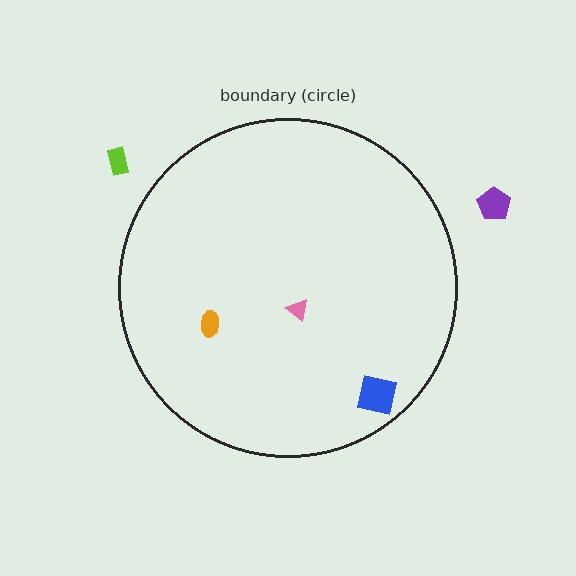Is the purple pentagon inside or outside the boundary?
Outside.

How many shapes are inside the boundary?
3 inside, 2 outside.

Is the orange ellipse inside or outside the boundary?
Inside.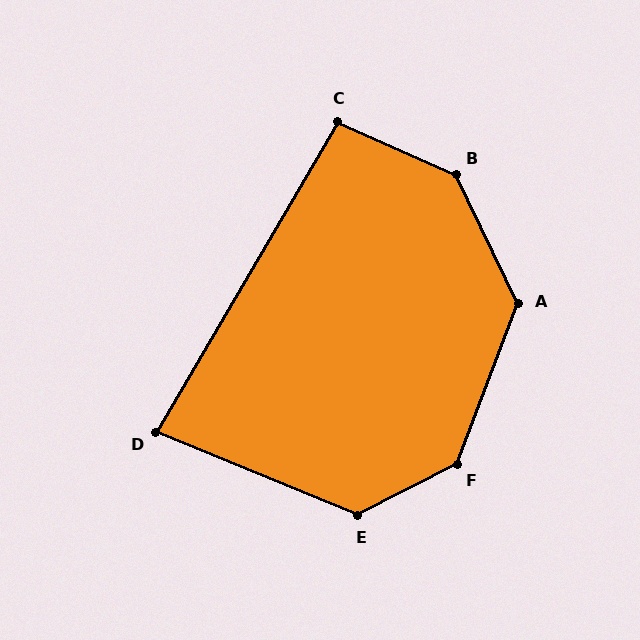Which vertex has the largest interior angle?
B, at approximately 140 degrees.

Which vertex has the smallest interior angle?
D, at approximately 82 degrees.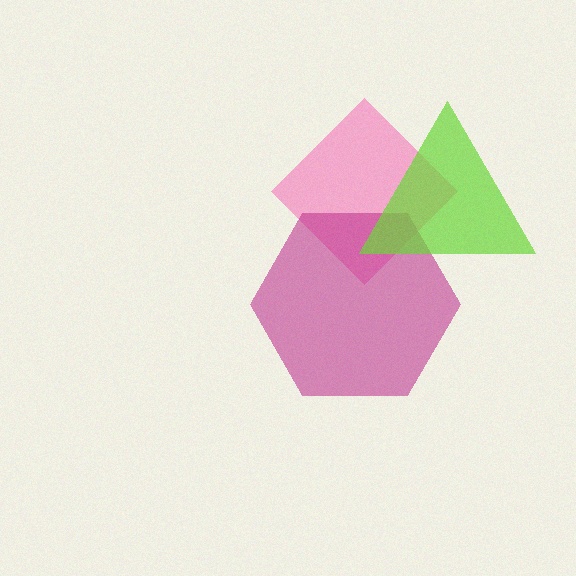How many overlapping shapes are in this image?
There are 3 overlapping shapes in the image.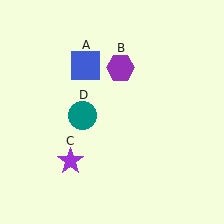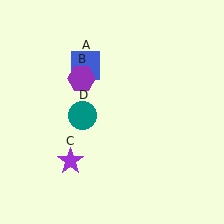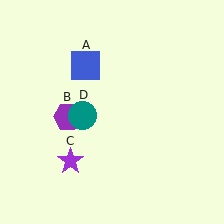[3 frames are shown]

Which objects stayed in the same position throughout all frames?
Blue square (object A) and purple star (object C) and teal circle (object D) remained stationary.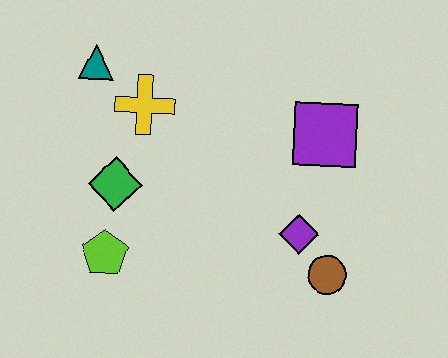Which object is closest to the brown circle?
The purple diamond is closest to the brown circle.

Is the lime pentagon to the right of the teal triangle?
Yes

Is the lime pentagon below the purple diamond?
Yes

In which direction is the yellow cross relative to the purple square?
The yellow cross is to the left of the purple square.